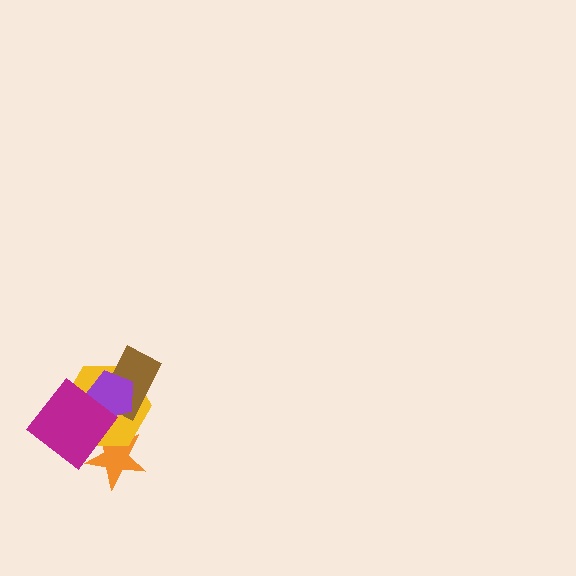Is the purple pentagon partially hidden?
Yes, it is partially covered by another shape.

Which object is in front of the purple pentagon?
The magenta diamond is in front of the purple pentagon.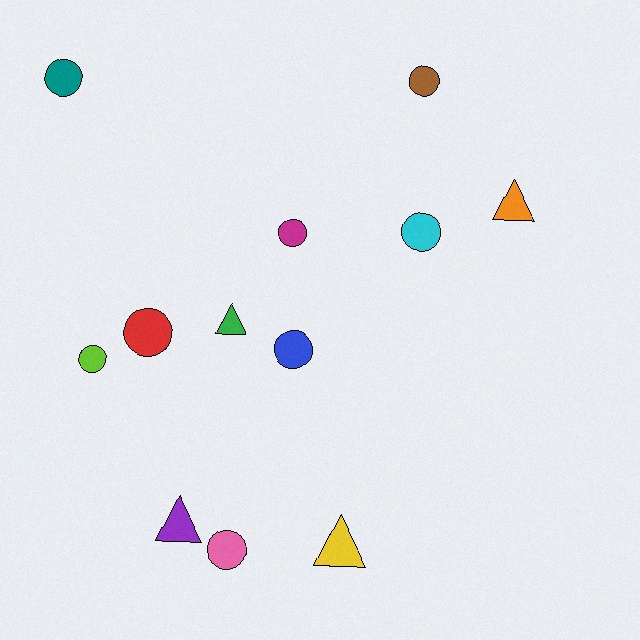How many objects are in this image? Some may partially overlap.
There are 12 objects.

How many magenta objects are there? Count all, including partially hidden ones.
There is 1 magenta object.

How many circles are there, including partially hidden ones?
There are 8 circles.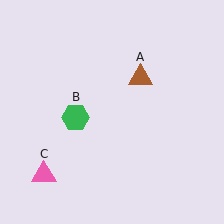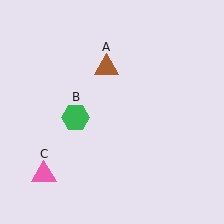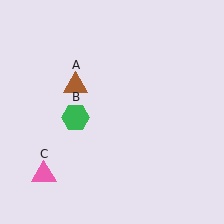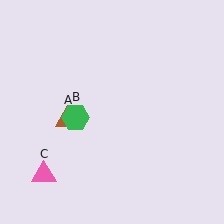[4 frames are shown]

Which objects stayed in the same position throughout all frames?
Green hexagon (object B) and pink triangle (object C) remained stationary.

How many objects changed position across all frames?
1 object changed position: brown triangle (object A).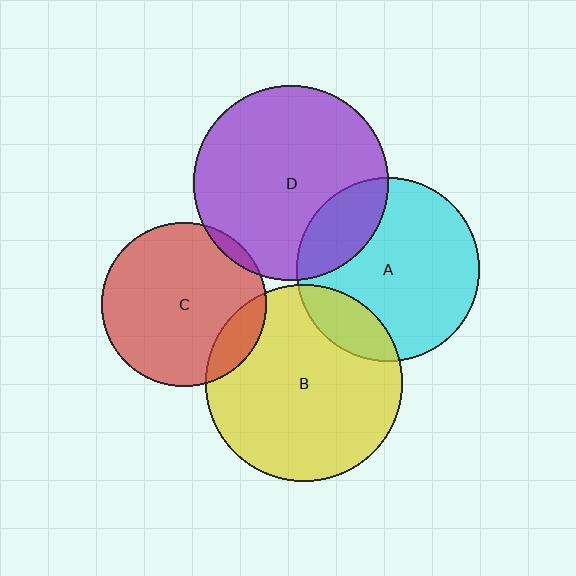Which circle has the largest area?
Circle B (yellow).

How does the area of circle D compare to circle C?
Approximately 1.4 times.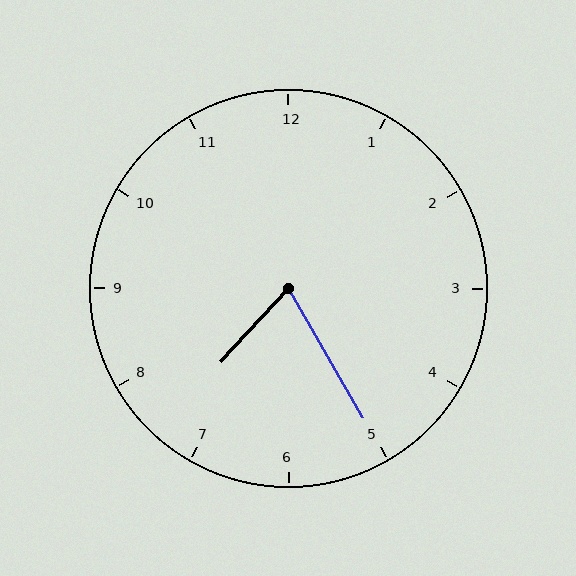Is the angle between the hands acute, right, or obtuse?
It is acute.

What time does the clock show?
7:25.